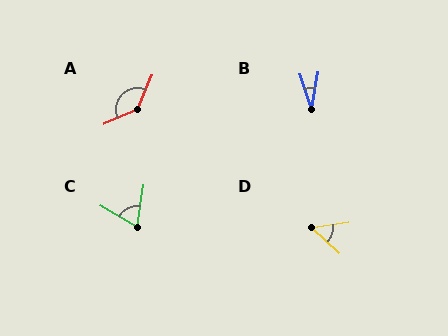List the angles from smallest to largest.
B (29°), D (50°), C (68°), A (137°).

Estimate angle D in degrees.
Approximately 50 degrees.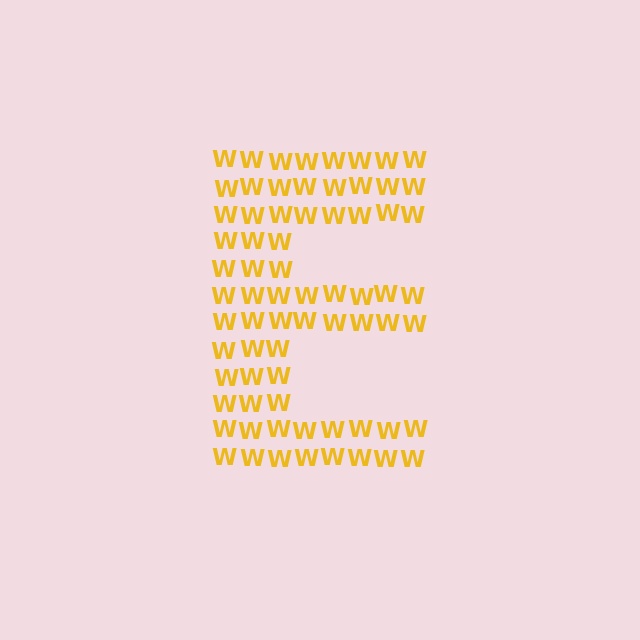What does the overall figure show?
The overall figure shows the letter E.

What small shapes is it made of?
It is made of small letter W's.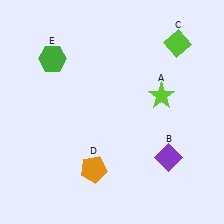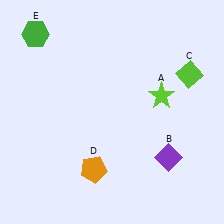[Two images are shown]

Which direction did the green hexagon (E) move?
The green hexagon (E) moved up.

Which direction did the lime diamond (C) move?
The lime diamond (C) moved down.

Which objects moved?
The objects that moved are: the lime diamond (C), the green hexagon (E).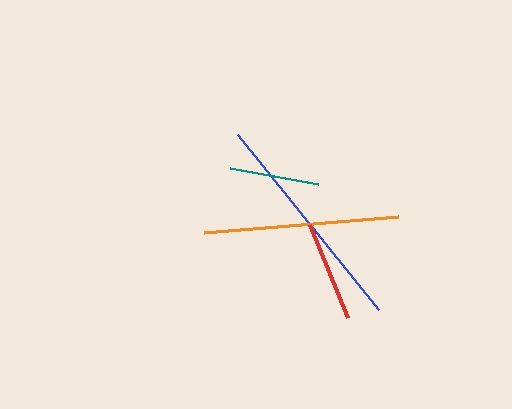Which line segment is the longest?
The blue line is the longest at approximately 225 pixels.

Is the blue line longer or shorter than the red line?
The blue line is longer than the red line.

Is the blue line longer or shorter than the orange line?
The blue line is longer than the orange line.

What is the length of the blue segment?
The blue segment is approximately 225 pixels long.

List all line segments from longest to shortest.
From longest to shortest: blue, orange, red, teal.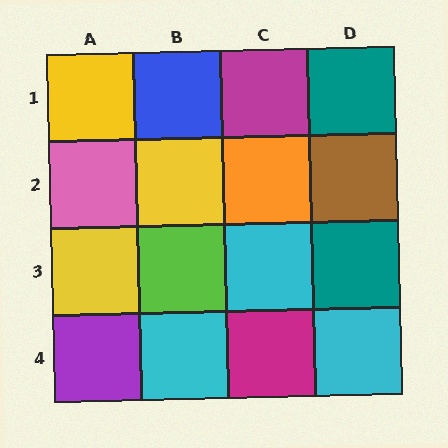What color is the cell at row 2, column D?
Brown.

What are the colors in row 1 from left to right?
Yellow, blue, magenta, teal.